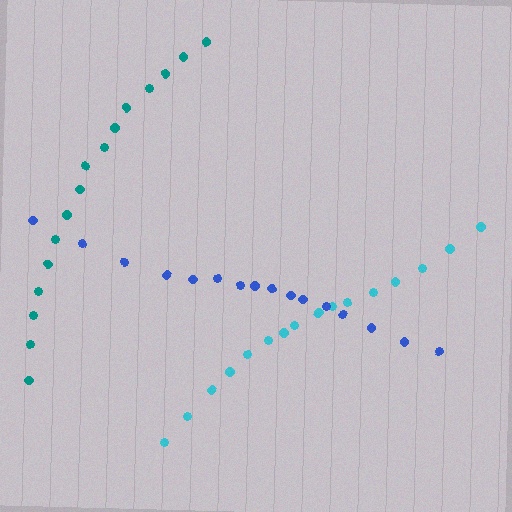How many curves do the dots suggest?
There are 3 distinct paths.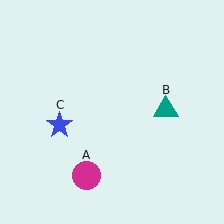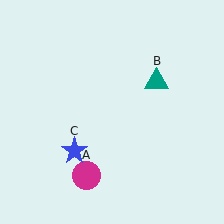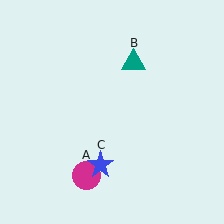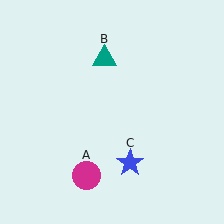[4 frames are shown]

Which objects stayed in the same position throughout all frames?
Magenta circle (object A) remained stationary.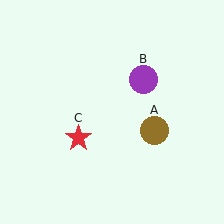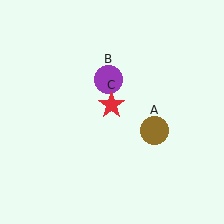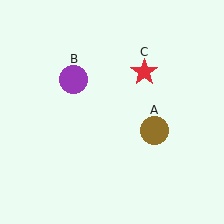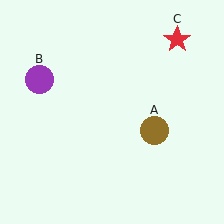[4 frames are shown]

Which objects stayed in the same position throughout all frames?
Brown circle (object A) remained stationary.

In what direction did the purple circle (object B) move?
The purple circle (object B) moved left.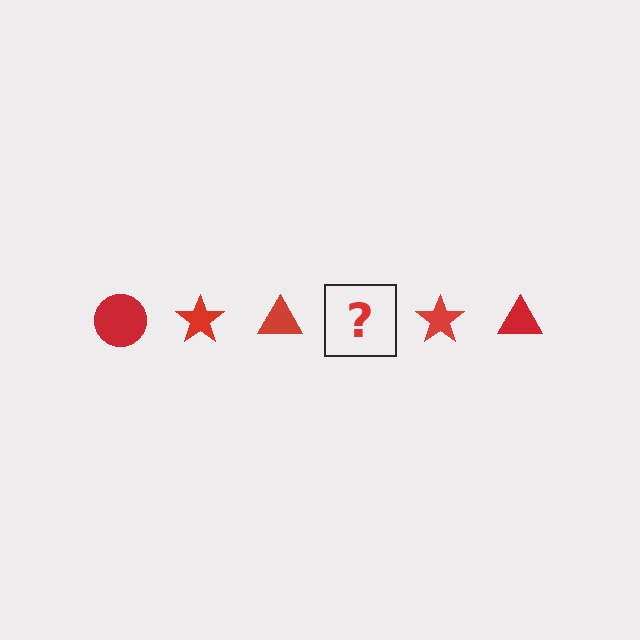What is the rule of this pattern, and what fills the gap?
The rule is that the pattern cycles through circle, star, triangle shapes in red. The gap should be filled with a red circle.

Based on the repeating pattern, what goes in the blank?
The blank should be a red circle.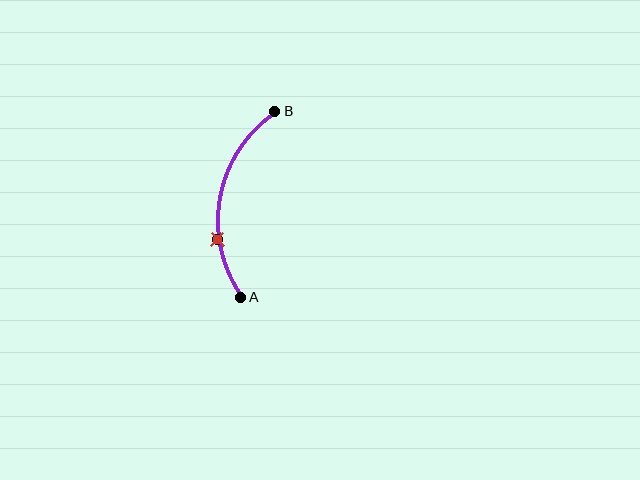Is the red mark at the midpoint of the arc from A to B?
No. The red mark lies on the arc but is closer to endpoint A. The arc midpoint would be at the point on the curve equidistant along the arc from both A and B.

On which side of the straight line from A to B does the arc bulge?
The arc bulges to the left of the straight line connecting A and B.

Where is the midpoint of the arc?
The arc midpoint is the point on the curve farthest from the straight line joining A and B. It sits to the left of that line.